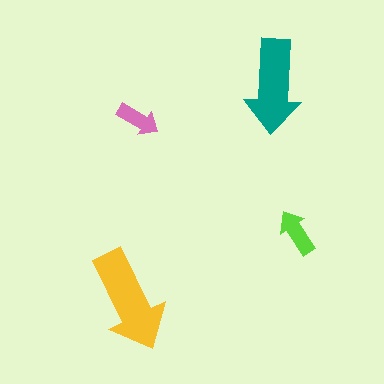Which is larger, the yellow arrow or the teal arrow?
The yellow one.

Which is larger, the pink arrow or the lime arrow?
The lime one.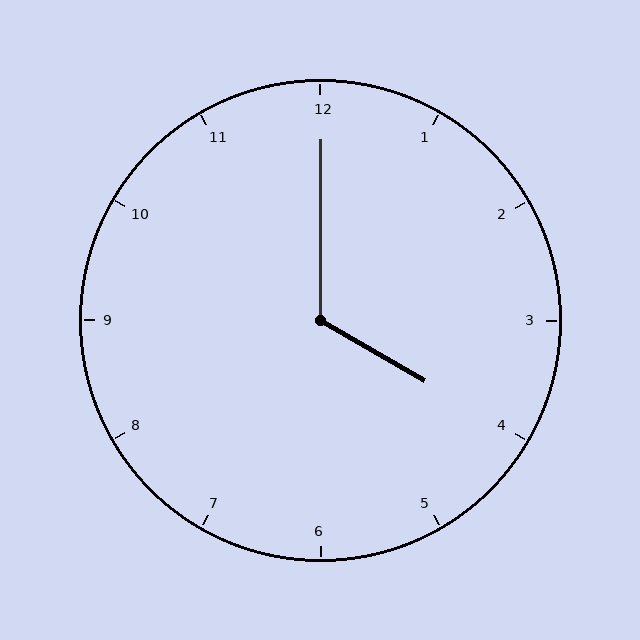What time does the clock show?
4:00.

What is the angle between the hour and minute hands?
Approximately 120 degrees.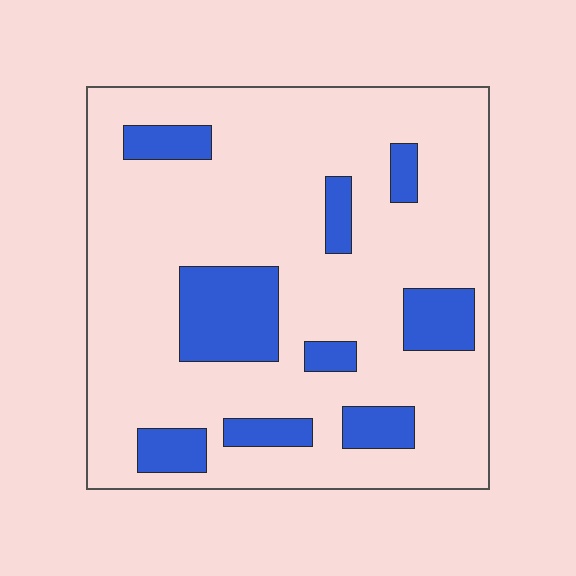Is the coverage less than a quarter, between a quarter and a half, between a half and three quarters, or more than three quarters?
Less than a quarter.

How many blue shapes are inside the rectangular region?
9.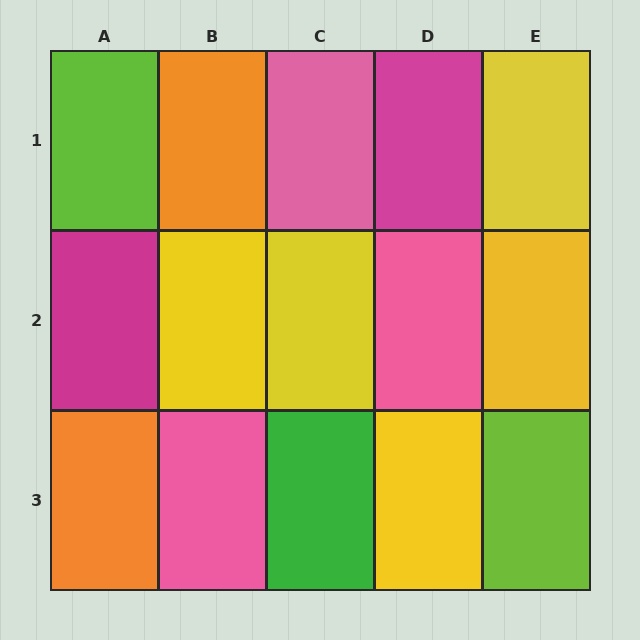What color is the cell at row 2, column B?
Yellow.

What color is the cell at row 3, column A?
Orange.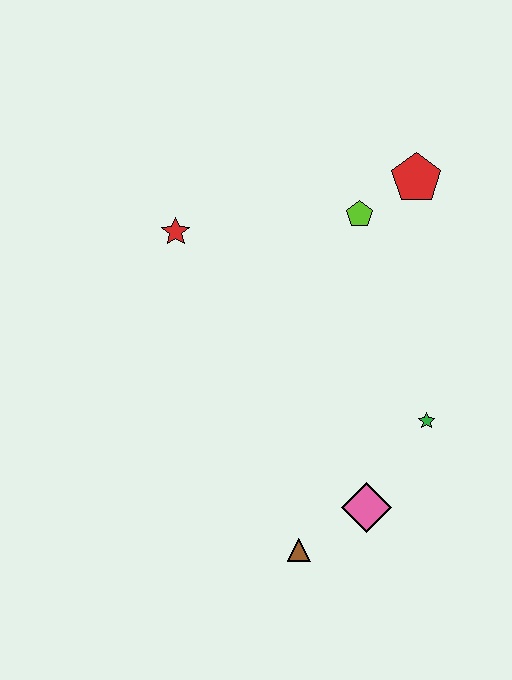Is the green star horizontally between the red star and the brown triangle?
No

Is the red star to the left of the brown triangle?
Yes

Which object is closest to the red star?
The lime pentagon is closest to the red star.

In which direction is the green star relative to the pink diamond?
The green star is above the pink diamond.